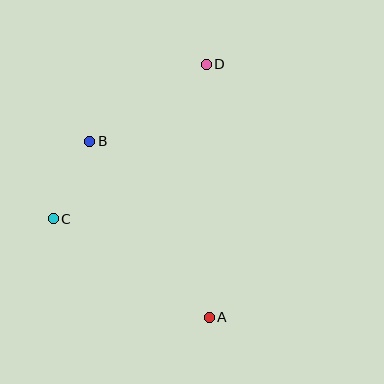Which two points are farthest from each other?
Points A and D are farthest from each other.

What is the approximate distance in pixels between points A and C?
The distance between A and C is approximately 185 pixels.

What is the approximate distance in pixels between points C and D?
The distance between C and D is approximately 218 pixels.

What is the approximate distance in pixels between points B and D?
The distance between B and D is approximately 140 pixels.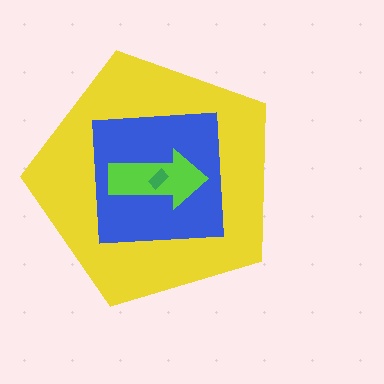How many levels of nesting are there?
4.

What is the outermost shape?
The yellow pentagon.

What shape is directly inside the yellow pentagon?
The blue square.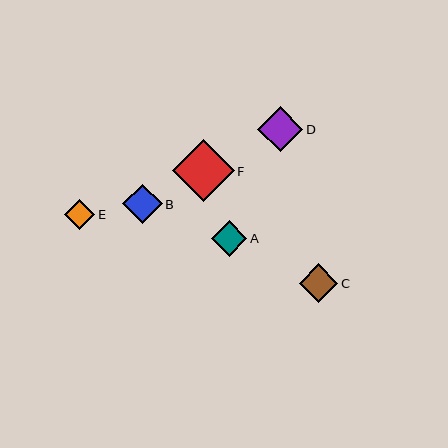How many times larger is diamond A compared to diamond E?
Diamond A is approximately 1.2 times the size of diamond E.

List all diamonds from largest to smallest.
From largest to smallest: F, D, B, C, A, E.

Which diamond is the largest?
Diamond F is the largest with a size of approximately 62 pixels.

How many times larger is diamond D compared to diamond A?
Diamond D is approximately 1.3 times the size of diamond A.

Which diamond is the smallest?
Diamond E is the smallest with a size of approximately 30 pixels.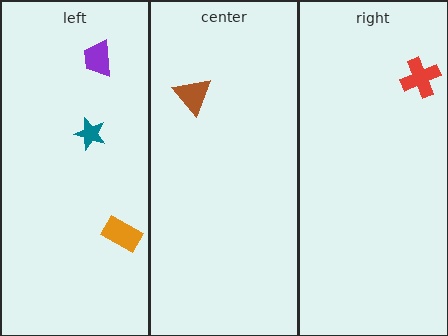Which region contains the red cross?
The right region.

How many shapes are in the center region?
1.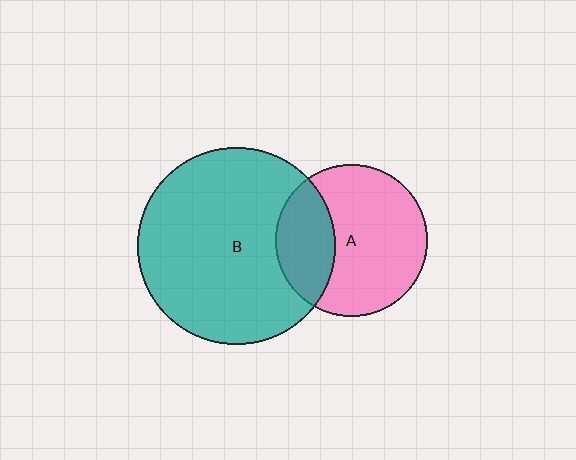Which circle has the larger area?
Circle B (teal).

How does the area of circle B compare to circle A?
Approximately 1.7 times.